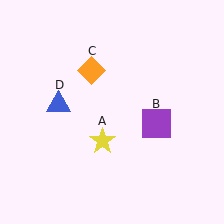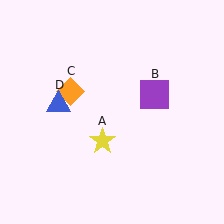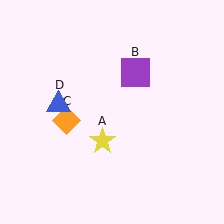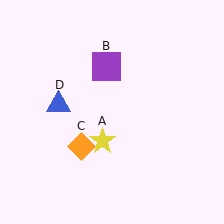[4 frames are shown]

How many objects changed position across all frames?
2 objects changed position: purple square (object B), orange diamond (object C).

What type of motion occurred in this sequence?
The purple square (object B), orange diamond (object C) rotated counterclockwise around the center of the scene.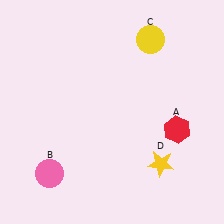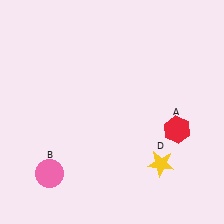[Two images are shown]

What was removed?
The yellow circle (C) was removed in Image 2.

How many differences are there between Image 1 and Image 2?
There is 1 difference between the two images.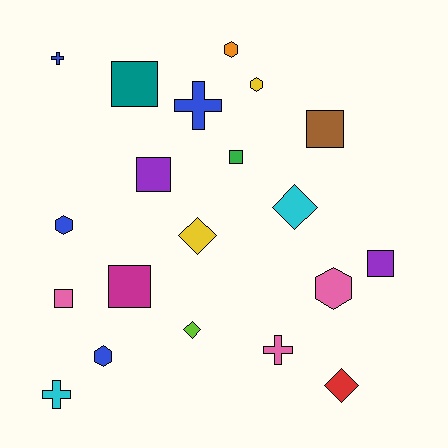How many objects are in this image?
There are 20 objects.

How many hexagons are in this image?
There are 5 hexagons.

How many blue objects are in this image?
There are 4 blue objects.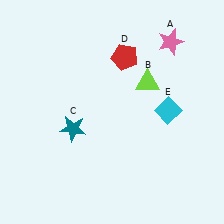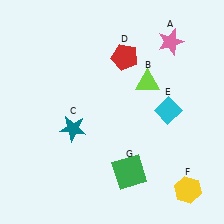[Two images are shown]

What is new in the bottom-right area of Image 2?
A green square (G) was added in the bottom-right area of Image 2.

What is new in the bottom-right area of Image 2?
A yellow hexagon (F) was added in the bottom-right area of Image 2.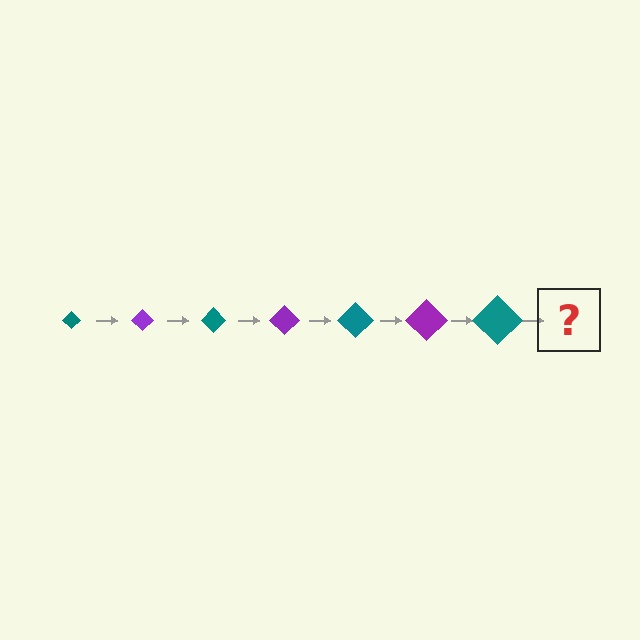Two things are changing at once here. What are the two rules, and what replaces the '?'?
The two rules are that the diamond grows larger each step and the color cycles through teal and purple. The '?' should be a purple diamond, larger than the previous one.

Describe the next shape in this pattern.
It should be a purple diamond, larger than the previous one.